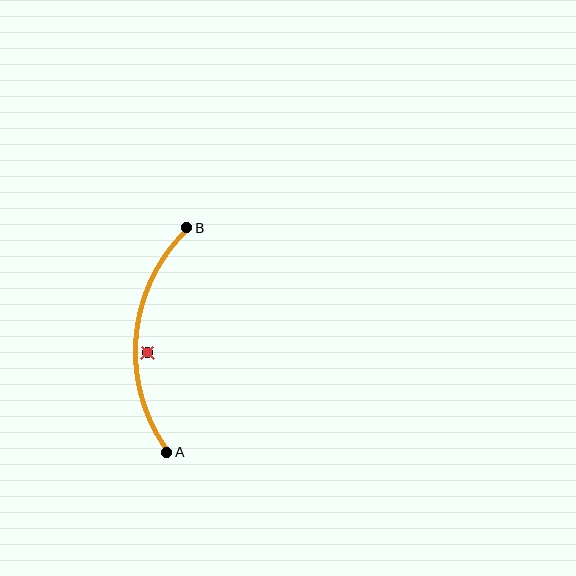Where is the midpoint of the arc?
The arc midpoint is the point on the curve farthest from the straight line joining A and B. It sits to the left of that line.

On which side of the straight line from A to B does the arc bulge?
The arc bulges to the left of the straight line connecting A and B.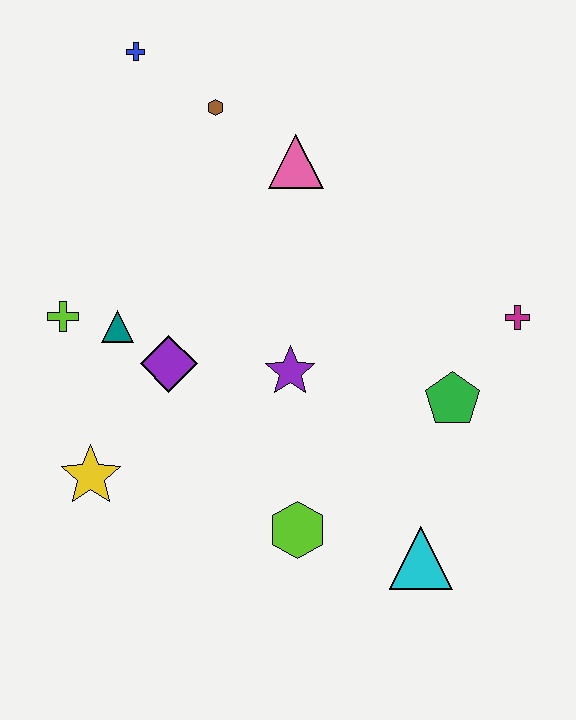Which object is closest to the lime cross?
The teal triangle is closest to the lime cross.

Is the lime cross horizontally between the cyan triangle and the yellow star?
No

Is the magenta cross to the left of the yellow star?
No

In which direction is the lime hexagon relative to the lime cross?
The lime hexagon is to the right of the lime cross.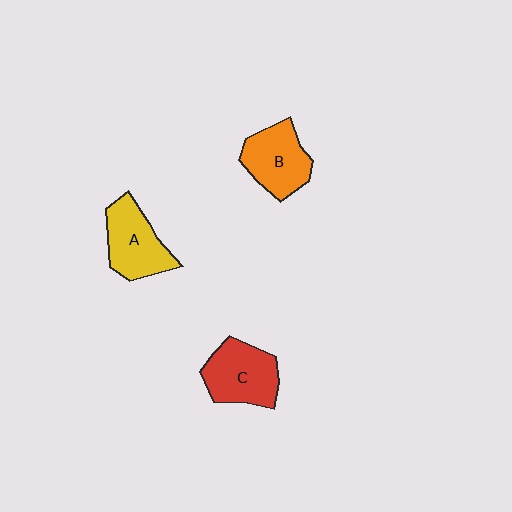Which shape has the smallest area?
Shape B (orange).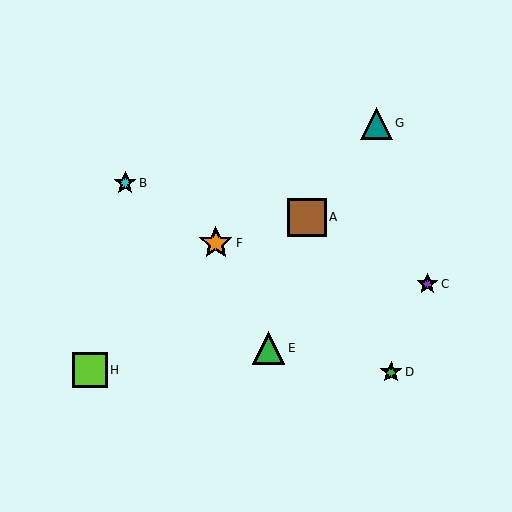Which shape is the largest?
The brown square (labeled A) is the largest.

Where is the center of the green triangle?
The center of the green triangle is at (269, 348).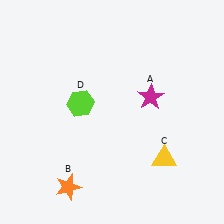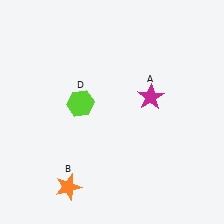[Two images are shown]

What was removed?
The yellow triangle (C) was removed in Image 2.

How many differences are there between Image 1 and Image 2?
There is 1 difference between the two images.